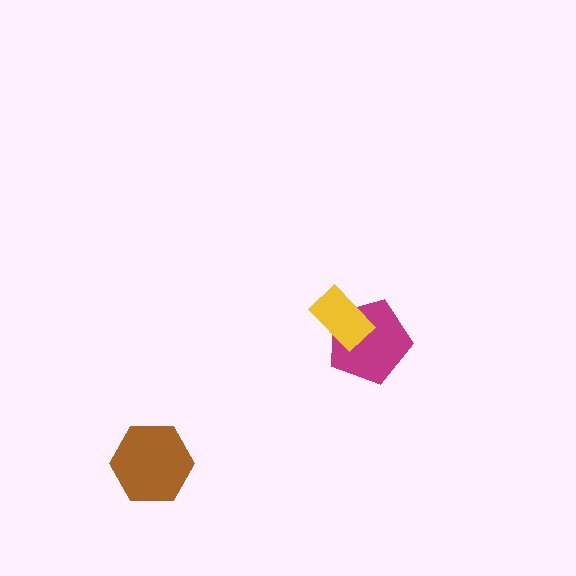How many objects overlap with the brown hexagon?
0 objects overlap with the brown hexagon.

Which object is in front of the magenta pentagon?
The yellow rectangle is in front of the magenta pentagon.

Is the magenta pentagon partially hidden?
Yes, it is partially covered by another shape.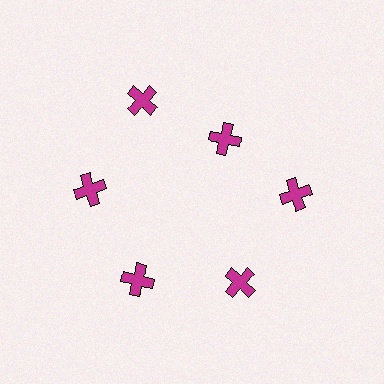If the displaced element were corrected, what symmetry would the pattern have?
It would have 6-fold rotational symmetry — the pattern would map onto itself every 60 degrees.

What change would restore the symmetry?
The symmetry would be restored by moving it outward, back onto the ring so that all 6 crosses sit at equal angles and equal distance from the center.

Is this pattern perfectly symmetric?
No. The 6 magenta crosses are arranged in a ring, but one element near the 1 o'clock position is pulled inward toward the center, breaking the 6-fold rotational symmetry.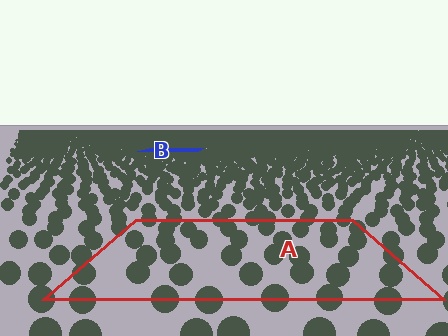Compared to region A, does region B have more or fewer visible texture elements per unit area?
Region B has more texture elements per unit area — they are packed more densely because it is farther away.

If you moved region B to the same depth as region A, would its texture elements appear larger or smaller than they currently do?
They would appear larger. At a closer depth, the same texture elements are projected at a bigger on-screen size.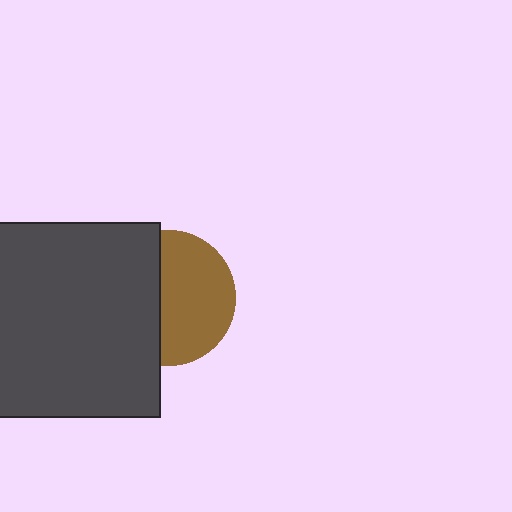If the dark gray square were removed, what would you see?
You would see the complete brown circle.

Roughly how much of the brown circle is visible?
About half of it is visible (roughly 57%).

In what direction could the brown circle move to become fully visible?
The brown circle could move right. That would shift it out from behind the dark gray square entirely.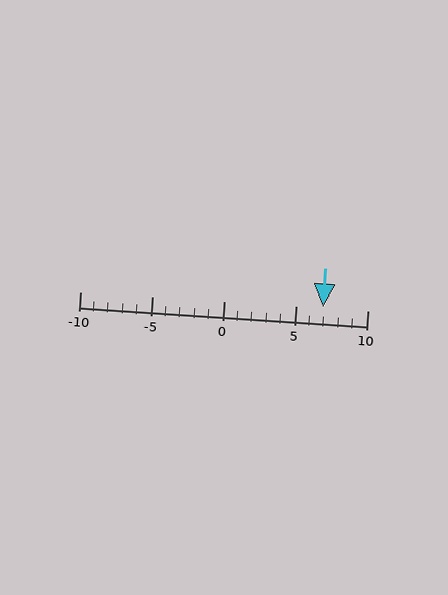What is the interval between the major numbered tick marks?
The major tick marks are spaced 5 units apart.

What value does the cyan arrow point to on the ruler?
The cyan arrow points to approximately 7.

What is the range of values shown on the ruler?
The ruler shows values from -10 to 10.